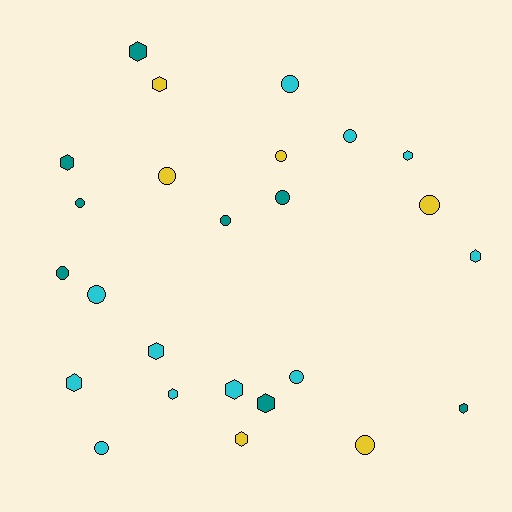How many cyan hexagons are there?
There are 6 cyan hexagons.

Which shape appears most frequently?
Circle, with 13 objects.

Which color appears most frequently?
Cyan, with 11 objects.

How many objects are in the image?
There are 25 objects.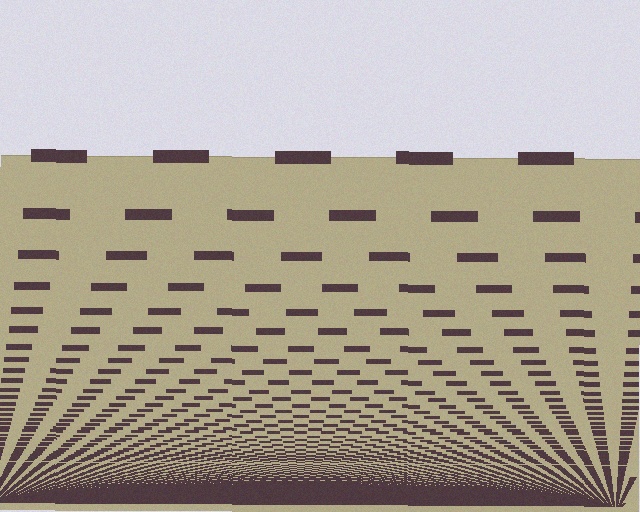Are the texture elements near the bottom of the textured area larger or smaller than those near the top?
Smaller. The gradient is inverted — elements near the bottom are smaller and denser.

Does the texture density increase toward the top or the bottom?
Density increases toward the bottom.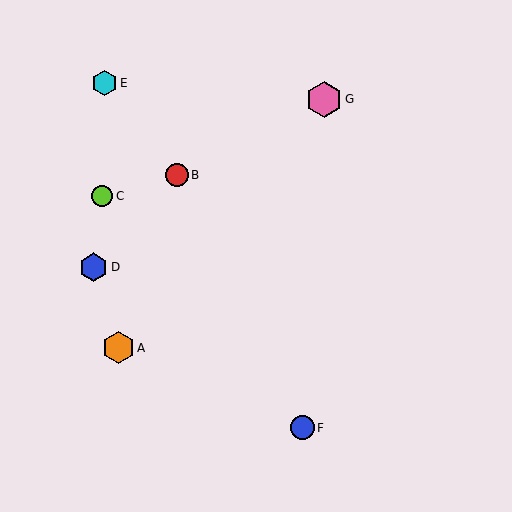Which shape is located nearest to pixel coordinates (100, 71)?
The cyan hexagon (labeled E) at (104, 83) is nearest to that location.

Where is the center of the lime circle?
The center of the lime circle is at (102, 196).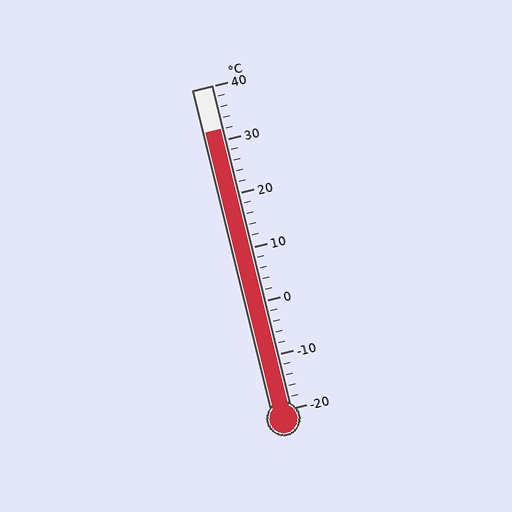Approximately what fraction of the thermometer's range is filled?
The thermometer is filled to approximately 85% of its range.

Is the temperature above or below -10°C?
The temperature is above -10°C.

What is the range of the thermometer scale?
The thermometer scale ranges from -20°C to 40°C.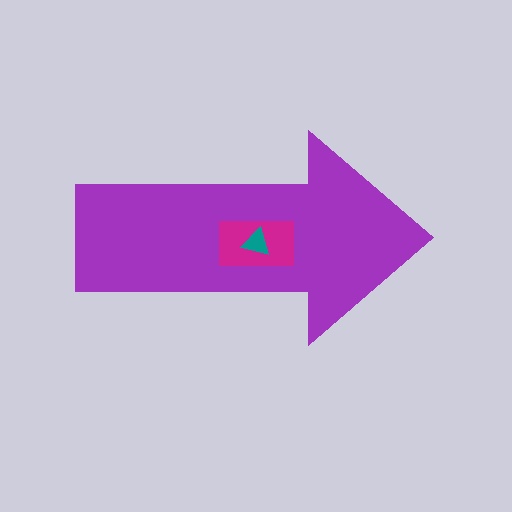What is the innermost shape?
The teal triangle.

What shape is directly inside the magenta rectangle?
The teal triangle.